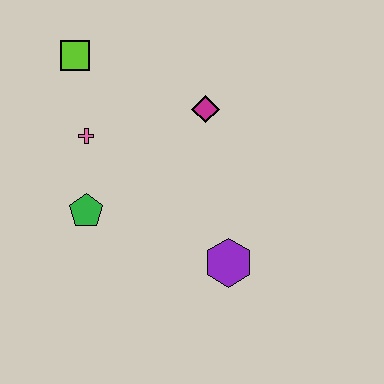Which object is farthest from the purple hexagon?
The lime square is farthest from the purple hexagon.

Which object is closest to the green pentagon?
The pink cross is closest to the green pentagon.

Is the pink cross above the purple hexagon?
Yes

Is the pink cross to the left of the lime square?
No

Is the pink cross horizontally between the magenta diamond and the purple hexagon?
No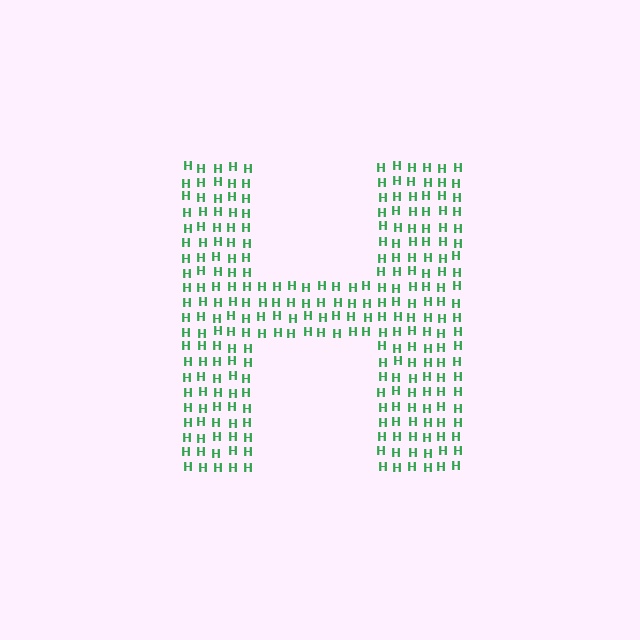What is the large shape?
The large shape is the letter H.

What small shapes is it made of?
It is made of small letter H's.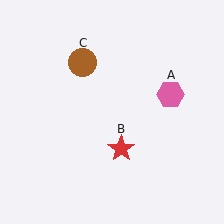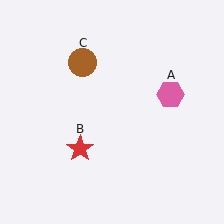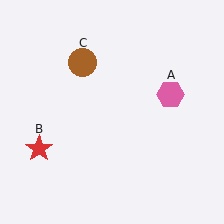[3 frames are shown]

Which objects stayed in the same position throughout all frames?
Pink hexagon (object A) and brown circle (object C) remained stationary.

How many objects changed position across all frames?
1 object changed position: red star (object B).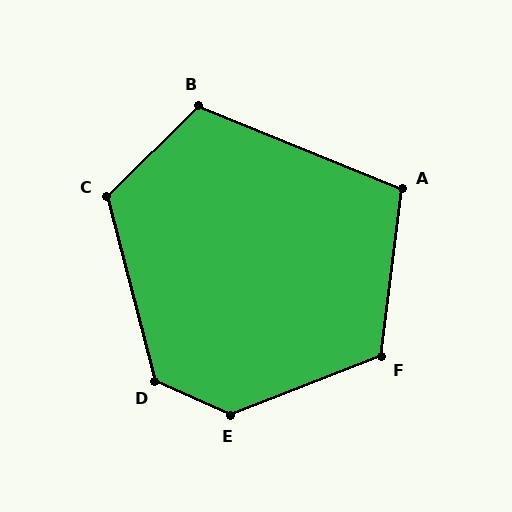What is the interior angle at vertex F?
Approximately 118 degrees (obtuse).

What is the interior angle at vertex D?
Approximately 129 degrees (obtuse).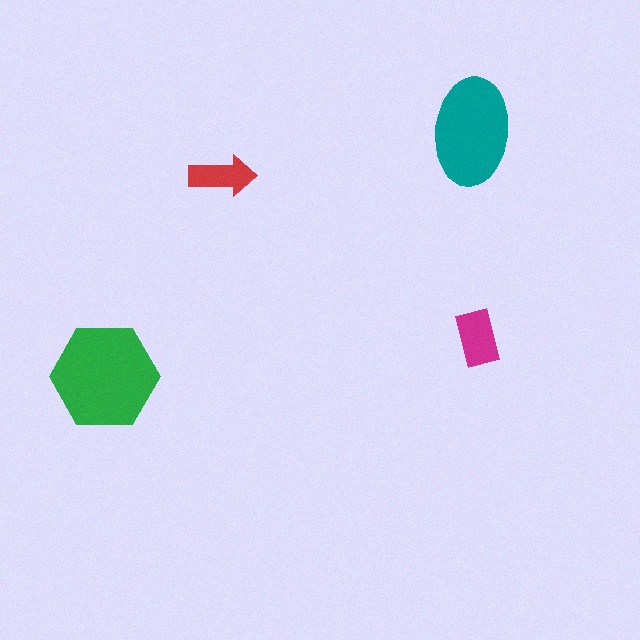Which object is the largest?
The green hexagon.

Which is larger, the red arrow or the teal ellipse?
The teal ellipse.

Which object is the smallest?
The red arrow.